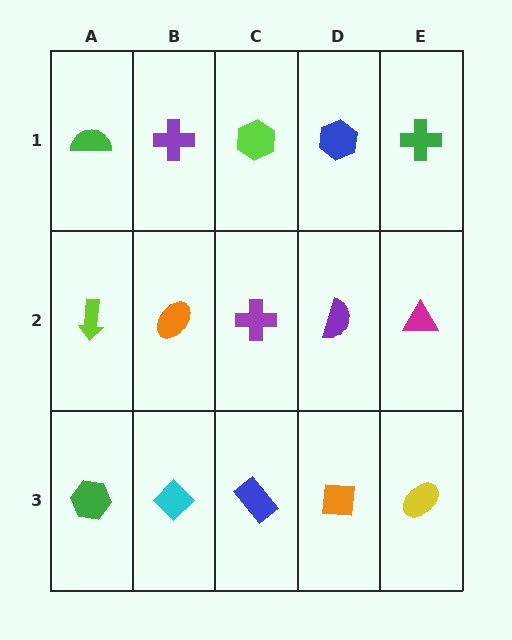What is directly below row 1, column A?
A lime arrow.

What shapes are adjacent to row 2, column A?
A green semicircle (row 1, column A), a green hexagon (row 3, column A), an orange ellipse (row 2, column B).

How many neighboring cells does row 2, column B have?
4.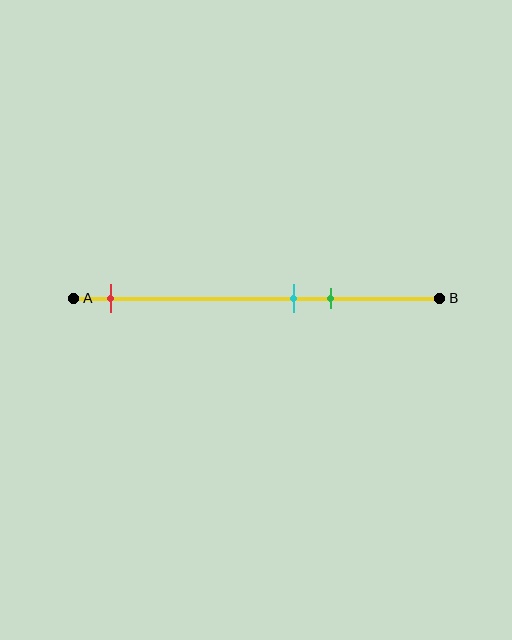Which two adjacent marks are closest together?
The cyan and green marks are the closest adjacent pair.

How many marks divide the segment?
There are 3 marks dividing the segment.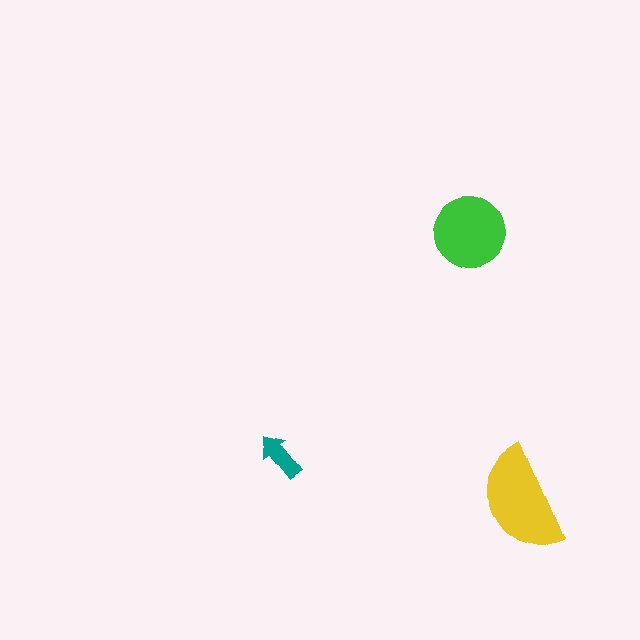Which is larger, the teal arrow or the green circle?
The green circle.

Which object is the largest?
The yellow semicircle.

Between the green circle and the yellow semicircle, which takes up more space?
The yellow semicircle.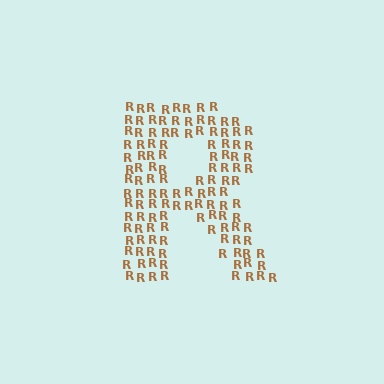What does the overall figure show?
The overall figure shows the letter R.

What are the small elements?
The small elements are letter R's.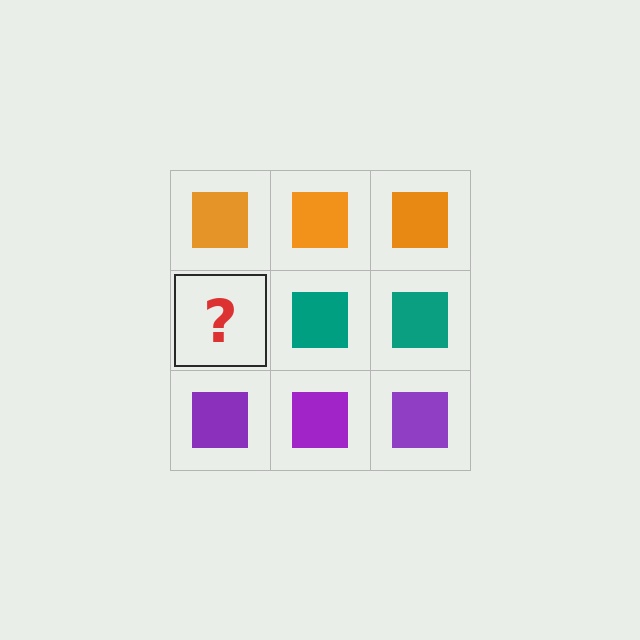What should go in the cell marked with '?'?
The missing cell should contain a teal square.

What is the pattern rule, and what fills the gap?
The rule is that each row has a consistent color. The gap should be filled with a teal square.